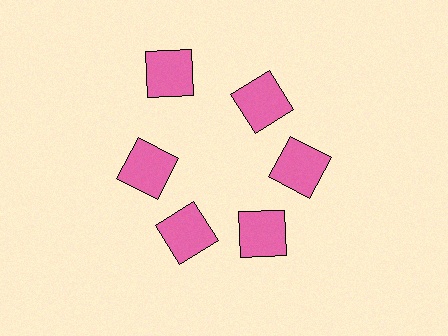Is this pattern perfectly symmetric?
No. The 6 pink squares are arranged in a ring, but one element near the 11 o'clock position is pushed outward from the center, breaking the 6-fold rotational symmetry.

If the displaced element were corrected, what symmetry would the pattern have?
It would have 6-fold rotational symmetry — the pattern would map onto itself every 60 degrees.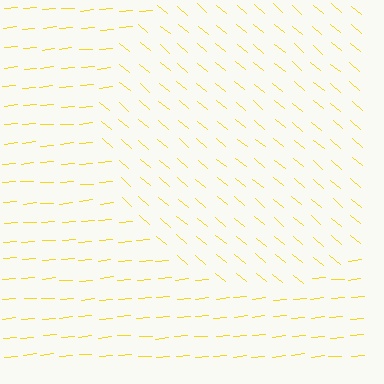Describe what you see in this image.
The image is filled with small yellow line segments. A circle region in the image has lines oriented differently from the surrounding lines, creating a visible texture boundary.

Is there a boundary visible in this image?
Yes, there is a texture boundary formed by a change in line orientation.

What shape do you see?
I see a circle.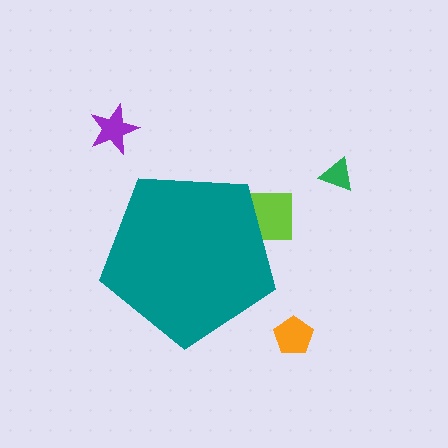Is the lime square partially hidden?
Yes, the lime square is partially hidden behind the teal pentagon.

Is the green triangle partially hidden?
No, the green triangle is fully visible.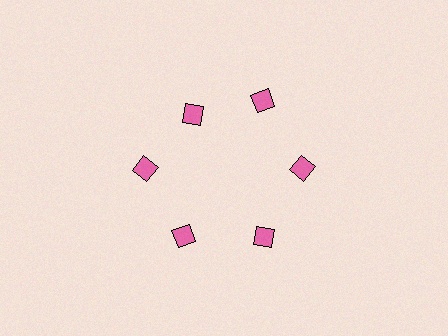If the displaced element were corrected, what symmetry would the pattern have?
It would have 6-fold rotational symmetry — the pattern would map onto itself every 60 degrees.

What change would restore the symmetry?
The symmetry would be restored by moving it outward, back onto the ring so that all 6 diamonds sit at equal angles and equal distance from the center.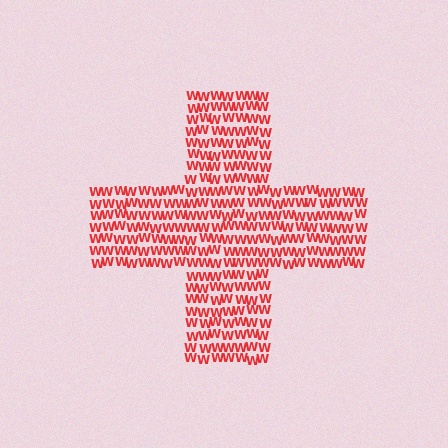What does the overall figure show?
The overall figure shows a cross.